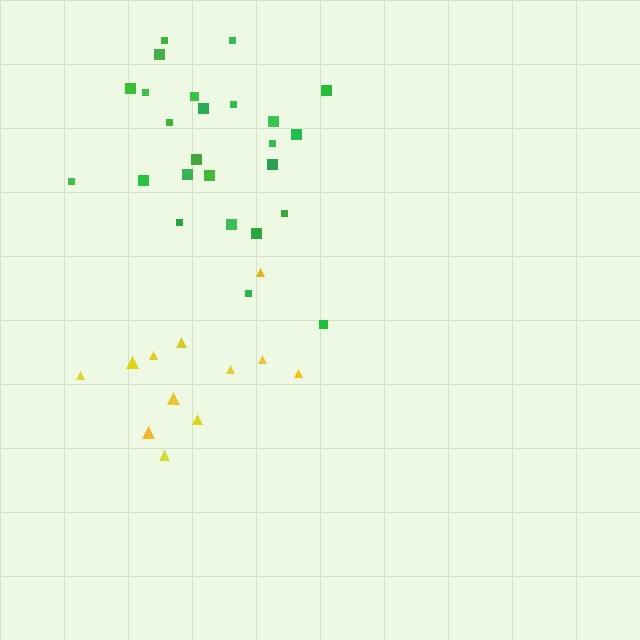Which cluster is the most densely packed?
Yellow.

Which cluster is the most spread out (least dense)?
Green.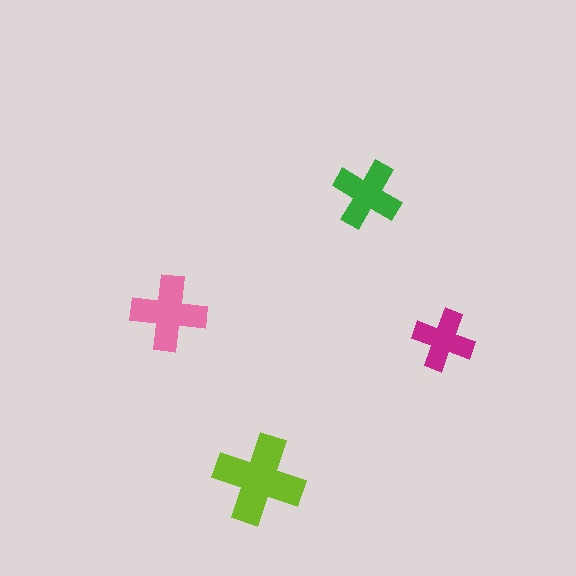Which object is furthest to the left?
The pink cross is leftmost.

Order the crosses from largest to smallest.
the lime one, the pink one, the green one, the magenta one.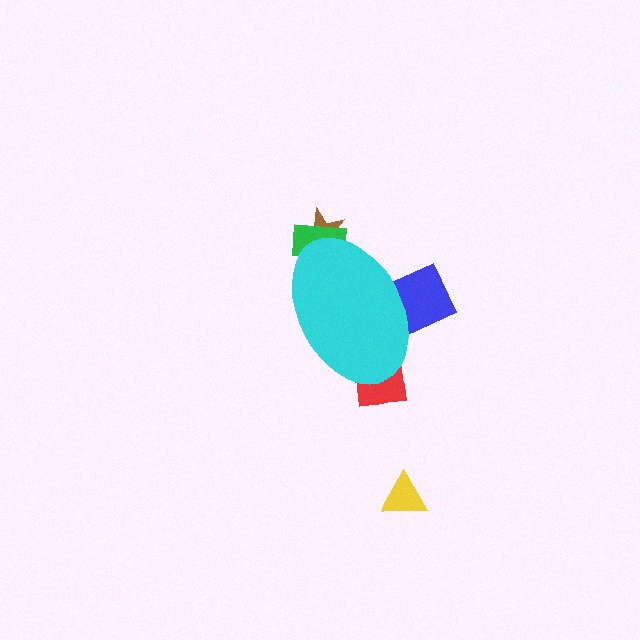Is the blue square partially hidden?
Yes, the blue square is partially hidden behind the cyan ellipse.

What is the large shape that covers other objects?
A cyan ellipse.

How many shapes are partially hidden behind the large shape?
4 shapes are partially hidden.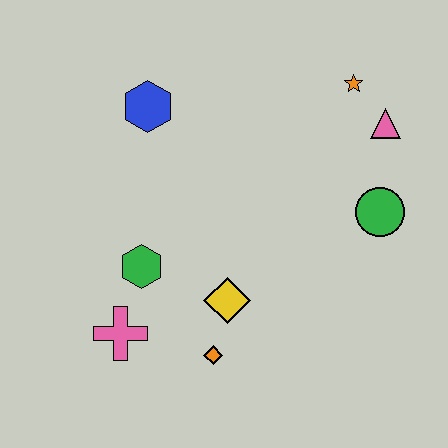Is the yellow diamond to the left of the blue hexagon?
No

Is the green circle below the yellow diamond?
No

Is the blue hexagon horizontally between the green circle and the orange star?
No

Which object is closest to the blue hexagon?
The green hexagon is closest to the blue hexagon.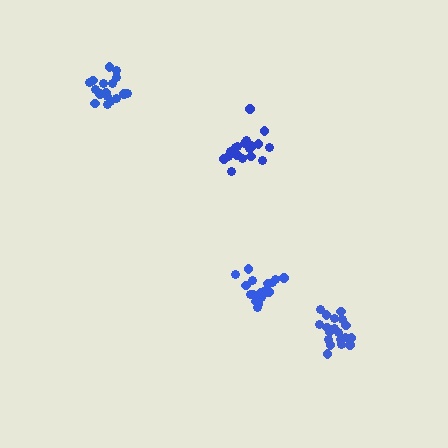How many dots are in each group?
Group 1: 18 dots, Group 2: 18 dots, Group 3: 19 dots, Group 4: 19 dots (74 total).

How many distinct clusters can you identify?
There are 4 distinct clusters.